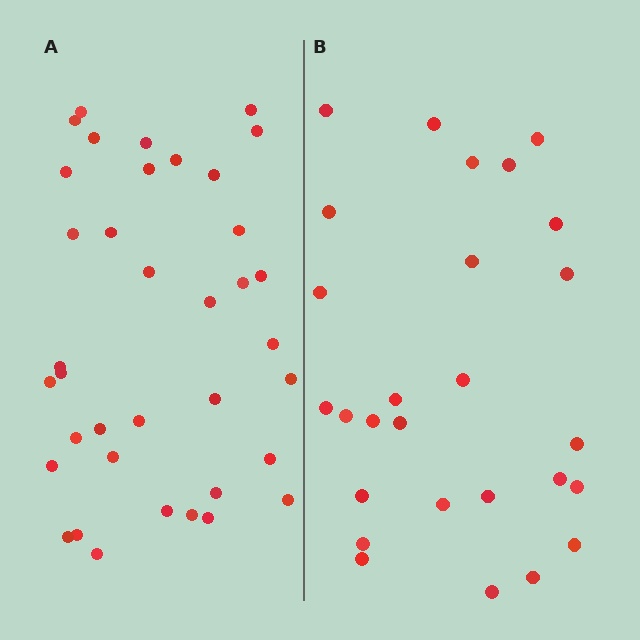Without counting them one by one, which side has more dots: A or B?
Region A (the left region) has more dots.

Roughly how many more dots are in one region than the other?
Region A has roughly 10 or so more dots than region B.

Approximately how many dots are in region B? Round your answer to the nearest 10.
About 30 dots. (The exact count is 27, which rounds to 30.)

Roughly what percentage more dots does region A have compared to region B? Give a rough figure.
About 35% more.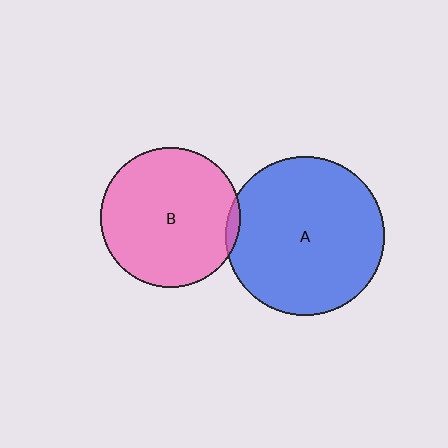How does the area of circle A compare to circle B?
Approximately 1.3 times.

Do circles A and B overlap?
Yes.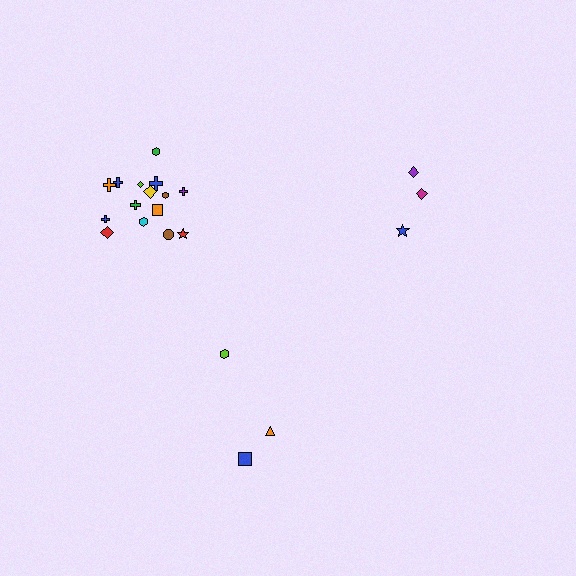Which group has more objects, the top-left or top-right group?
The top-left group.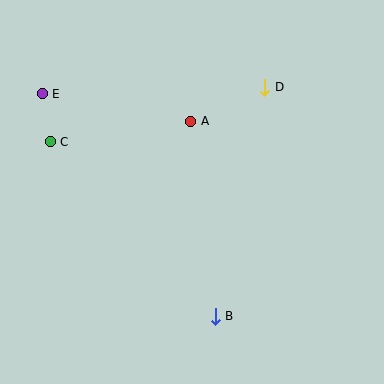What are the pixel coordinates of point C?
Point C is at (50, 142).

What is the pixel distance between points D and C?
The distance between D and C is 221 pixels.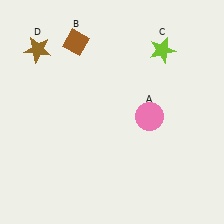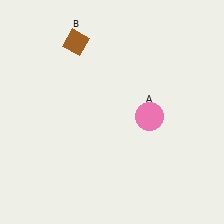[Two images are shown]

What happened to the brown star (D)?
The brown star (D) was removed in Image 2. It was in the top-left area of Image 1.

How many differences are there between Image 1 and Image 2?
There are 2 differences between the two images.